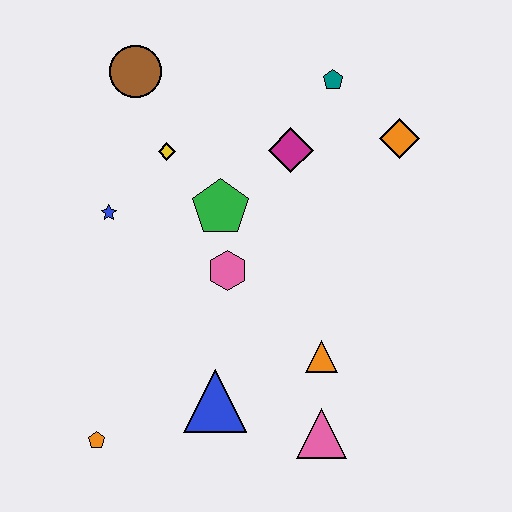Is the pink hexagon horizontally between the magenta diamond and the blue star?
Yes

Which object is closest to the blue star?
The yellow diamond is closest to the blue star.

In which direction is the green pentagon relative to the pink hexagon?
The green pentagon is above the pink hexagon.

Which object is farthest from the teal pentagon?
The orange pentagon is farthest from the teal pentagon.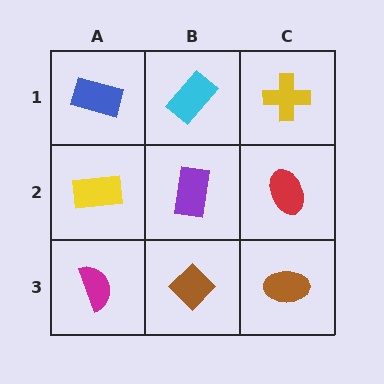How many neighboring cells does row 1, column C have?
2.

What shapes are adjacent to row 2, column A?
A blue rectangle (row 1, column A), a magenta semicircle (row 3, column A), a purple rectangle (row 2, column B).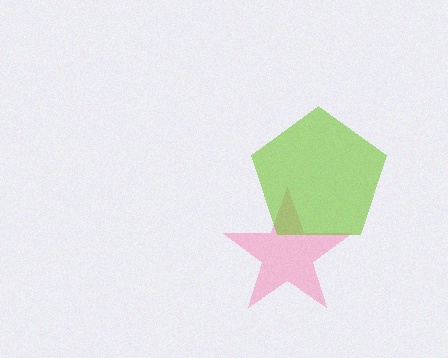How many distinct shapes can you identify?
There are 2 distinct shapes: a pink star, a lime pentagon.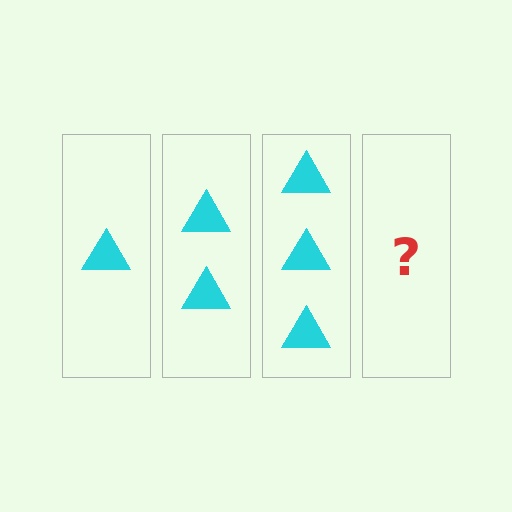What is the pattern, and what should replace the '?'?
The pattern is that each step adds one more triangle. The '?' should be 4 triangles.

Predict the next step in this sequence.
The next step is 4 triangles.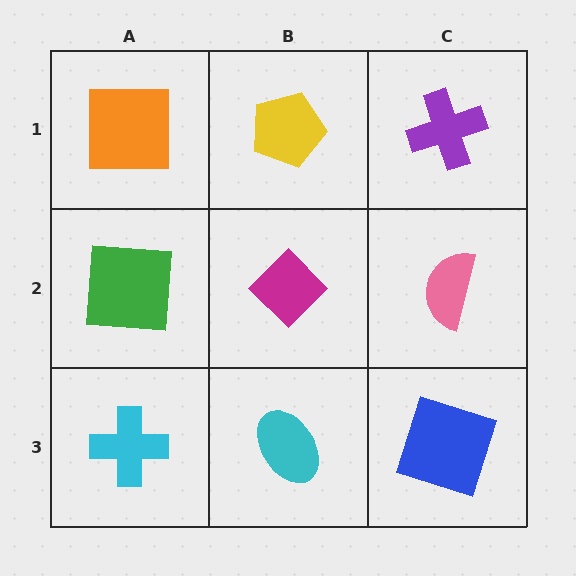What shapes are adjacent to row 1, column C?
A pink semicircle (row 2, column C), a yellow pentagon (row 1, column B).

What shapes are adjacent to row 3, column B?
A magenta diamond (row 2, column B), a cyan cross (row 3, column A), a blue square (row 3, column C).